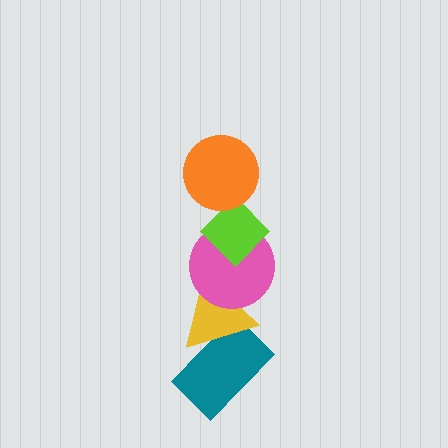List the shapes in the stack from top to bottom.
From top to bottom: the orange circle, the lime diamond, the pink circle, the yellow triangle, the teal rectangle.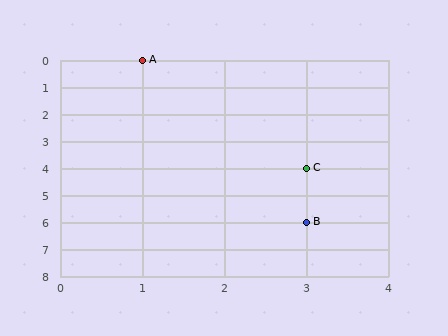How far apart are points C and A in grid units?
Points C and A are 2 columns and 4 rows apart (about 4.5 grid units diagonally).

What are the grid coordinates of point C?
Point C is at grid coordinates (3, 4).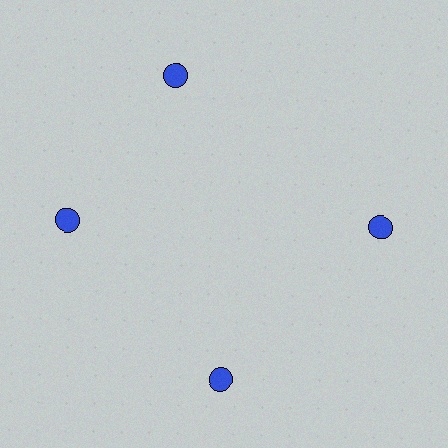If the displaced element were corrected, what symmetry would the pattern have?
It would have 4-fold rotational symmetry — the pattern would map onto itself every 90 degrees.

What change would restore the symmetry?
The symmetry would be restored by rotating it back into even spacing with its neighbors so that all 4 circles sit at equal angles and equal distance from the center.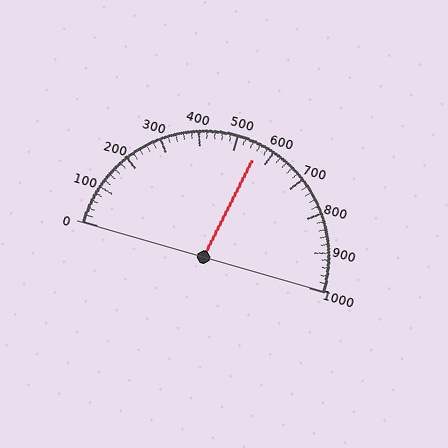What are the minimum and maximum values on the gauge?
The gauge ranges from 0 to 1000.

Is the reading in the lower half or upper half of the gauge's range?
The reading is in the upper half of the range (0 to 1000).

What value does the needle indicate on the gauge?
The needle indicates approximately 560.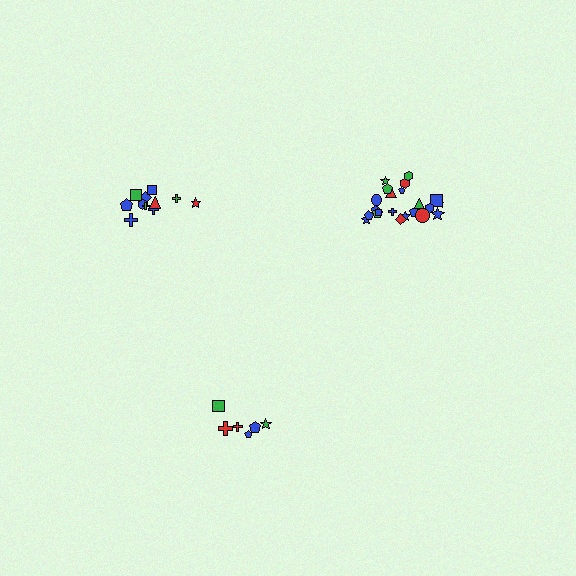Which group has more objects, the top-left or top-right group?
The top-right group.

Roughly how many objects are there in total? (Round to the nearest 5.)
Roughly 40 objects in total.